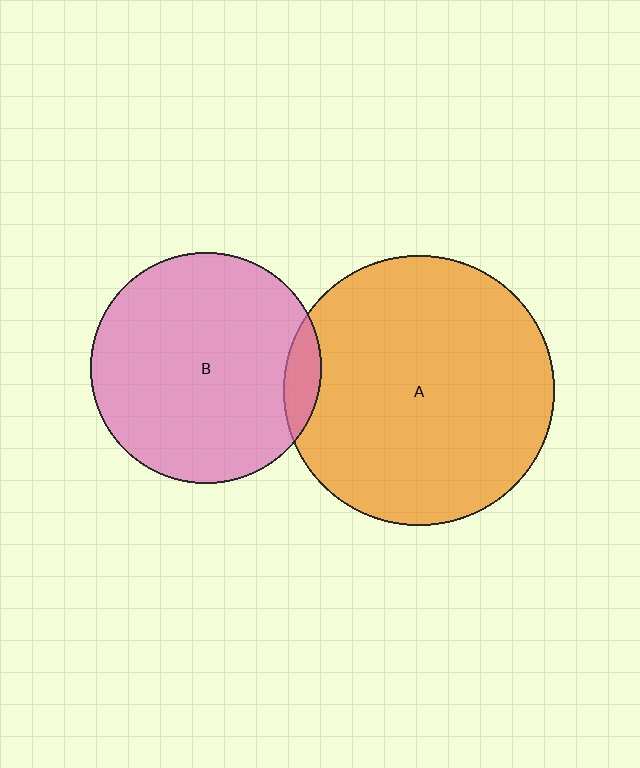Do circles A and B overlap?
Yes.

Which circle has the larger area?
Circle A (orange).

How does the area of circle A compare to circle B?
Approximately 1.4 times.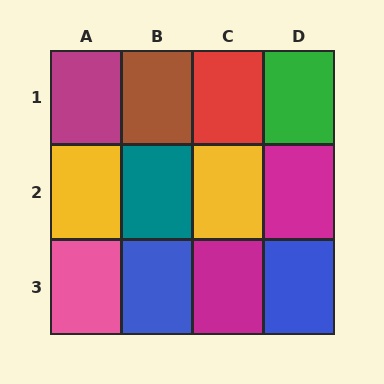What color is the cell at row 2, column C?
Yellow.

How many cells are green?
1 cell is green.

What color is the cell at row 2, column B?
Teal.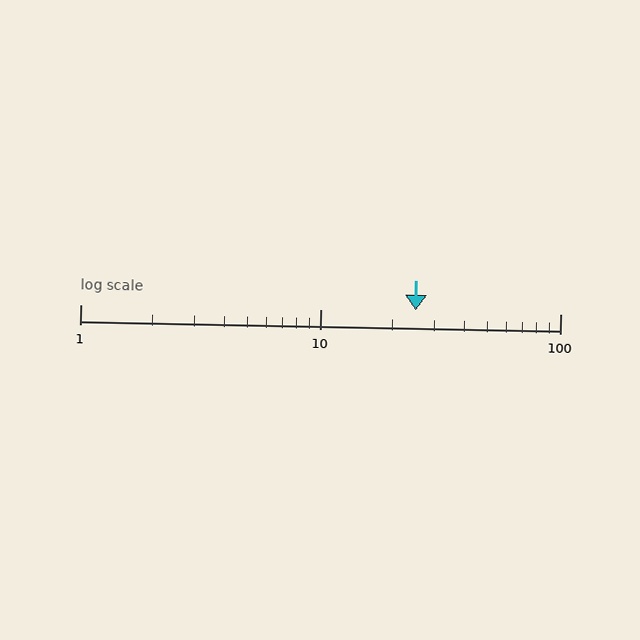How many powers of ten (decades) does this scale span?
The scale spans 2 decades, from 1 to 100.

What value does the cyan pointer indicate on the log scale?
The pointer indicates approximately 25.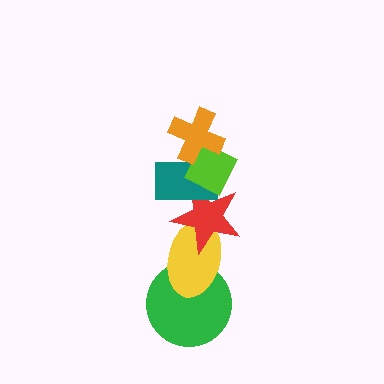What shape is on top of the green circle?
The yellow ellipse is on top of the green circle.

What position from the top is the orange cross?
The orange cross is 1st from the top.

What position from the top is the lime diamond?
The lime diamond is 2nd from the top.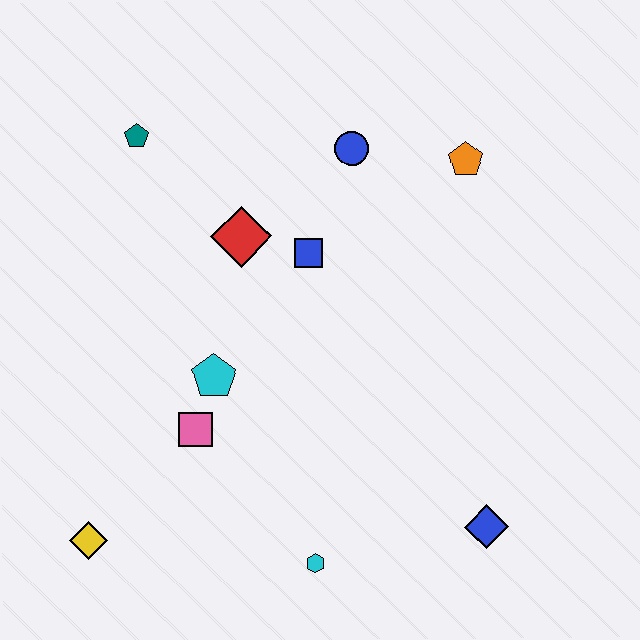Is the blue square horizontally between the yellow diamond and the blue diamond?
Yes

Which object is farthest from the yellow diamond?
The orange pentagon is farthest from the yellow diamond.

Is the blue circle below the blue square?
No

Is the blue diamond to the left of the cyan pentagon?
No